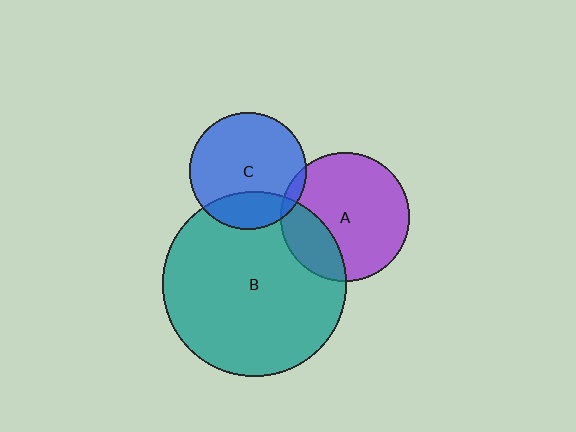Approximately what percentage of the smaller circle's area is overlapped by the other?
Approximately 5%.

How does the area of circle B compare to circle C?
Approximately 2.5 times.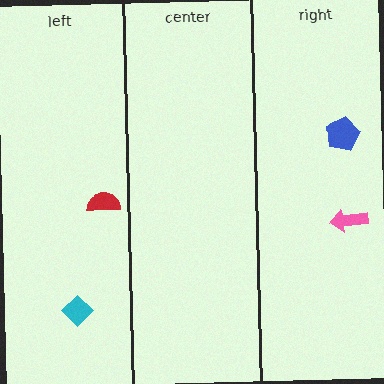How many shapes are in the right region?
2.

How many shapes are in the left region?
2.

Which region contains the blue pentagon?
The right region.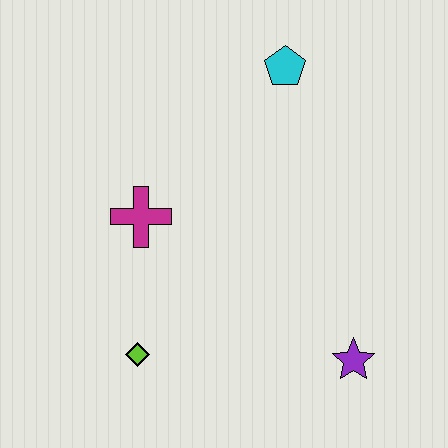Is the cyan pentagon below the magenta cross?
No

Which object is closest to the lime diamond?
The magenta cross is closest to the lime diamond.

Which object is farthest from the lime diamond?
The cyan pentagon is farthest from the lime diamond.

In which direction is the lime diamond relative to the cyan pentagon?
The lime diamond is below the cyan pentagon.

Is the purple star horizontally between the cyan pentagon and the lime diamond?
No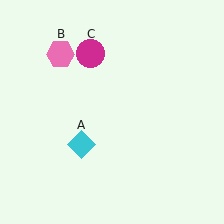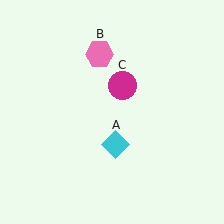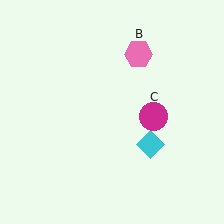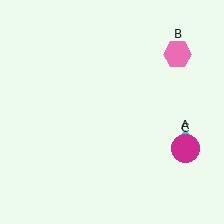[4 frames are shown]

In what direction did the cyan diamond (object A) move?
The cyan diamond (object A) moved right.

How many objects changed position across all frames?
3 objects changed position: cyan diamond (object A), pink hexagon (object B), magenta circle (object C).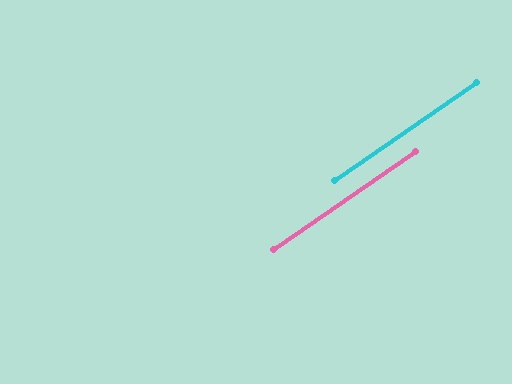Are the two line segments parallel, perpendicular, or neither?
Parallel — their directions differ by only 0.2°.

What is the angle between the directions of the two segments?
Approximately 0 degrees.